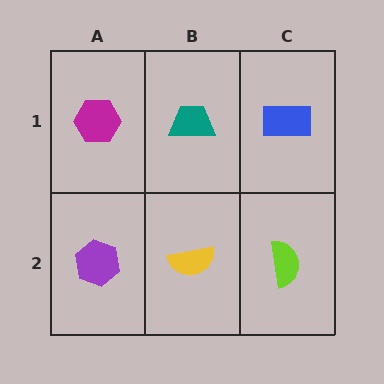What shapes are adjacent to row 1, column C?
A lime semicircle (row 2, column C), a teal trapezoid (row 1, column B).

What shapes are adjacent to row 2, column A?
A magenta hexagon (row 1, column A), a yellow semicircle (row 2, column B).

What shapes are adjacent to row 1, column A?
A purple hexagon (row 2, column A), a teal trapezoid (row 1, column B).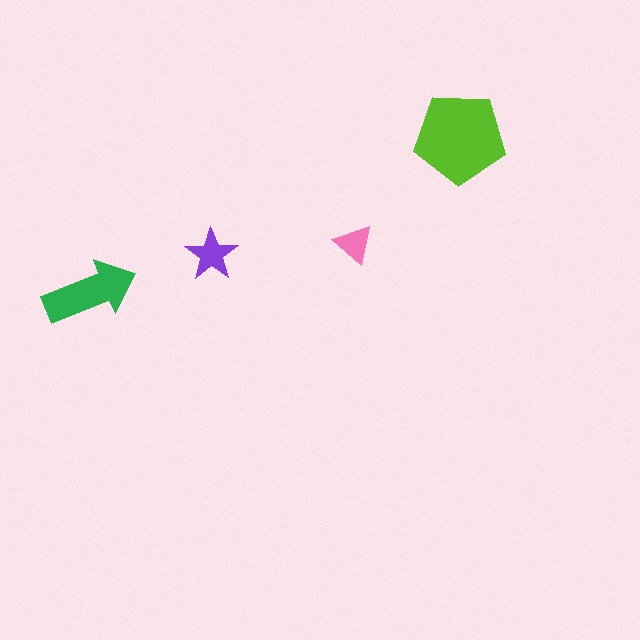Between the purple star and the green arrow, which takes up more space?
The green arrow.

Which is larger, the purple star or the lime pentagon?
The lime pentagon.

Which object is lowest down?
The green arrow is bottommost.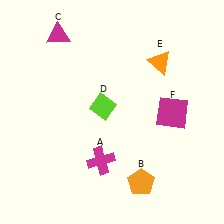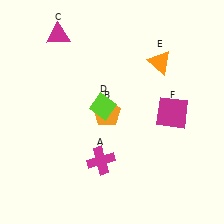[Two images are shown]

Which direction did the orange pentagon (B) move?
The orange pentagon (B) moved up.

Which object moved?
The orange pentagon (B) moved up.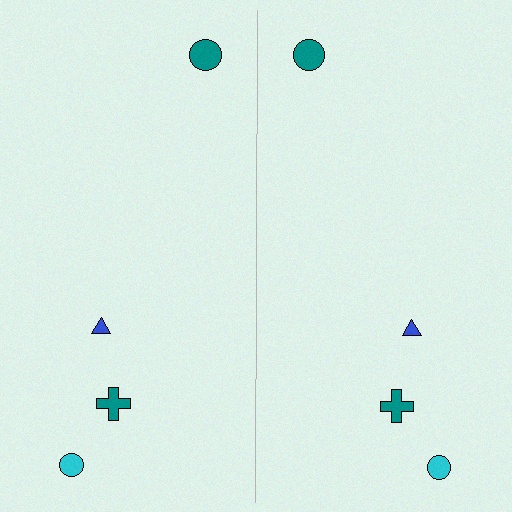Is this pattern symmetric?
Yes, this pattern has bilateral (reflection) symmetry.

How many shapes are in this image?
There are 8 shapes in this image.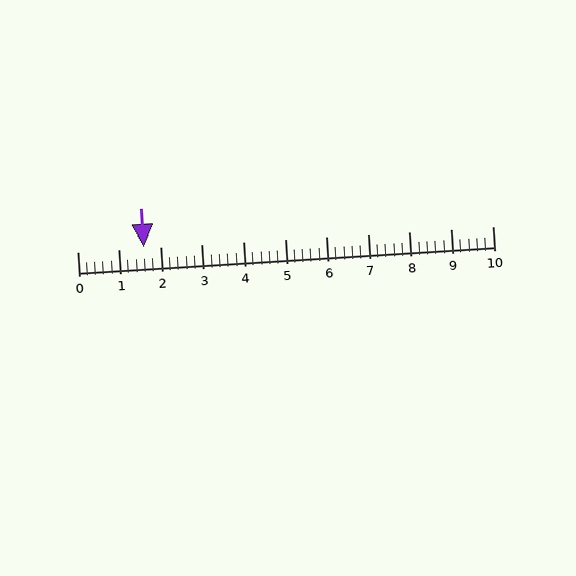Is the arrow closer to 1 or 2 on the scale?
The arrow is closer to 2.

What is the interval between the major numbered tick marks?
The major tick marks are spaced 1 units apart.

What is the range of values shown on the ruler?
The ruler shows values from 0 to 10.